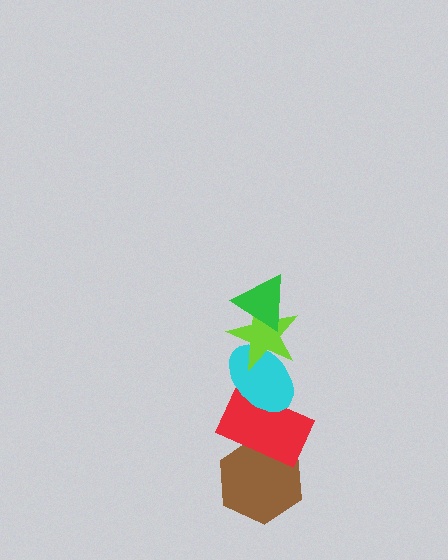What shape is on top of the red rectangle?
The cyan ellipse is on top of the red rectangle.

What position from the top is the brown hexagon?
The brown hexagon is 5th from the top.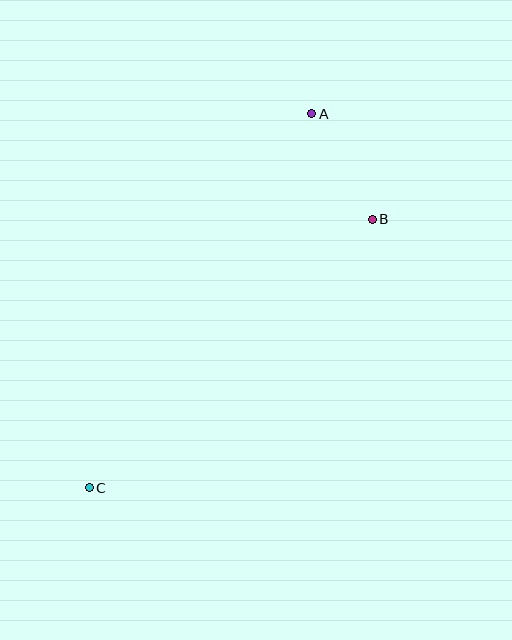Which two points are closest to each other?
Points A and B are closest to each other.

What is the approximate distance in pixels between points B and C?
The distance between B and C is approximately 390 pixels.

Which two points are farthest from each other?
Points A and C are farthest from each other.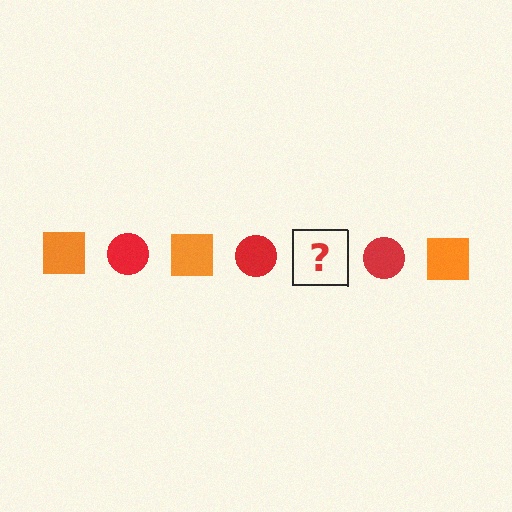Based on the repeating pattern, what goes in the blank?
The blank should be an orange square.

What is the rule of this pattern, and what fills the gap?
The rule is that the pattern alternates between orange square and red circle. The gap should be filled with an orange square.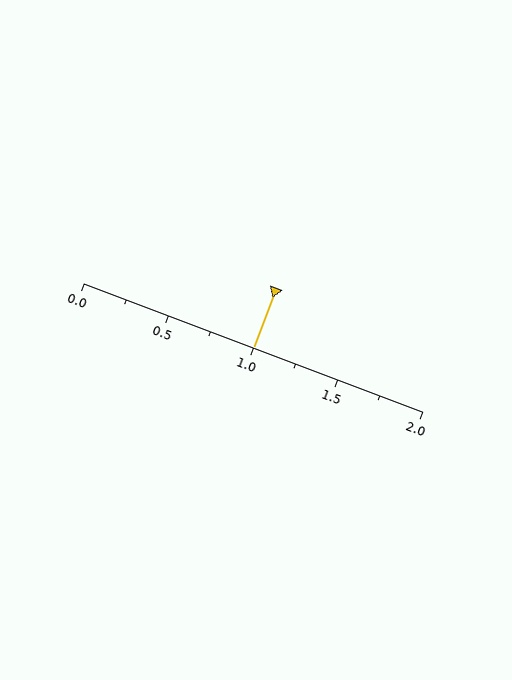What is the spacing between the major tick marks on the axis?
The major ticks are spaced 0.5 apart.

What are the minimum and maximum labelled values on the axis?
The axis runs from 0.0 to 2.0.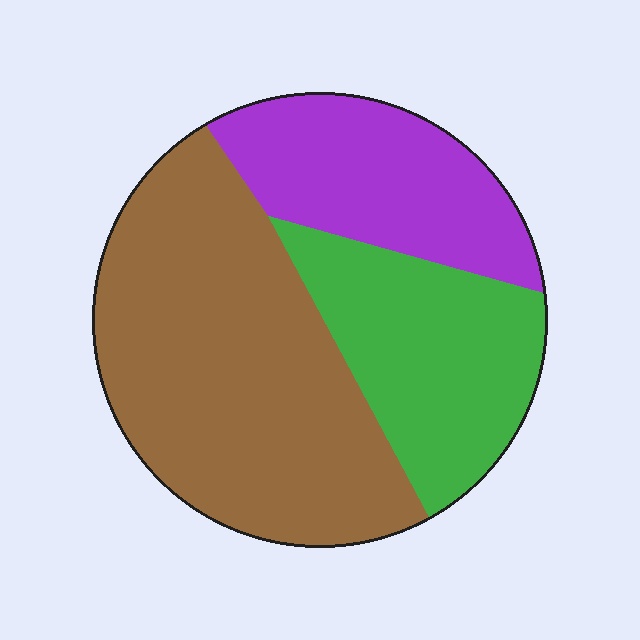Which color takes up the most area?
Brown, at roughly 50%.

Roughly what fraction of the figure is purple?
Purple takes up about one quarter (1/4) of the figure.